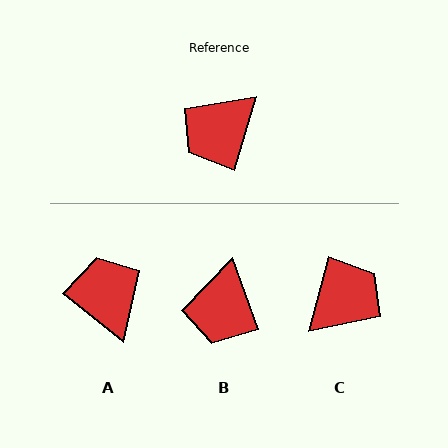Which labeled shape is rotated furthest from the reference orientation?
C, about 178 degrees away.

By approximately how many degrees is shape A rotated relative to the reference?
Approximately 112 degrees clockwise.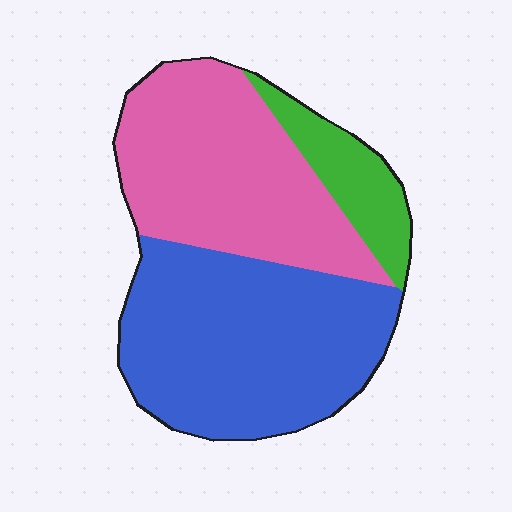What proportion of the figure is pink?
Pink takes up about two fifths (2/5) of the figure.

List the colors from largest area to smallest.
From largest to smallest: blue, pink, green.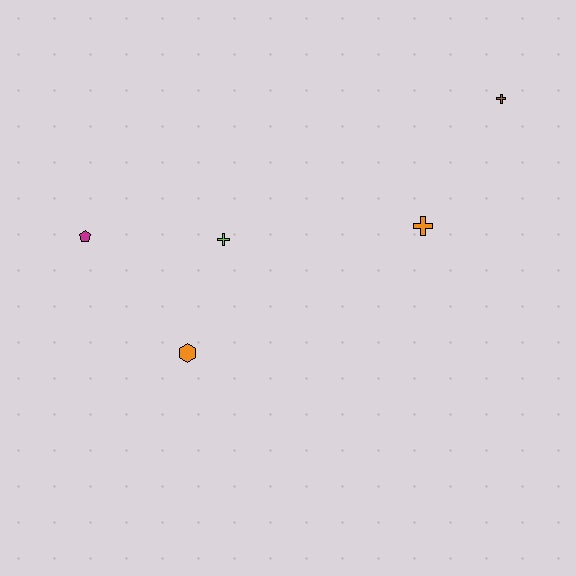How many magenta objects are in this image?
There is 1 magenta object.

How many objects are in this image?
There are 5 objects.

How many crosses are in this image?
There are 3 crosses.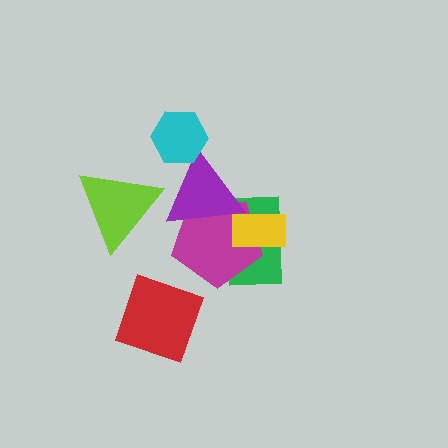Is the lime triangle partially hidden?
No, no other shape covers it.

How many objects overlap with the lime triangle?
1 object overlaps with the lime triangle.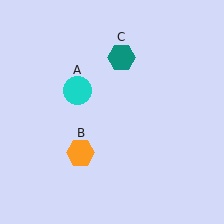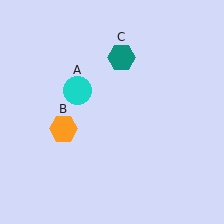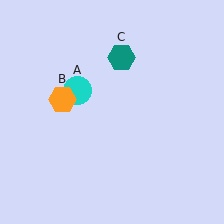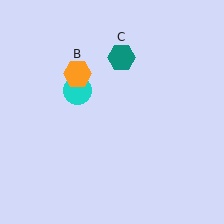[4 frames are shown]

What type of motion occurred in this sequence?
The orange hexagon (object B) rotated clockwise around the center of the scene.